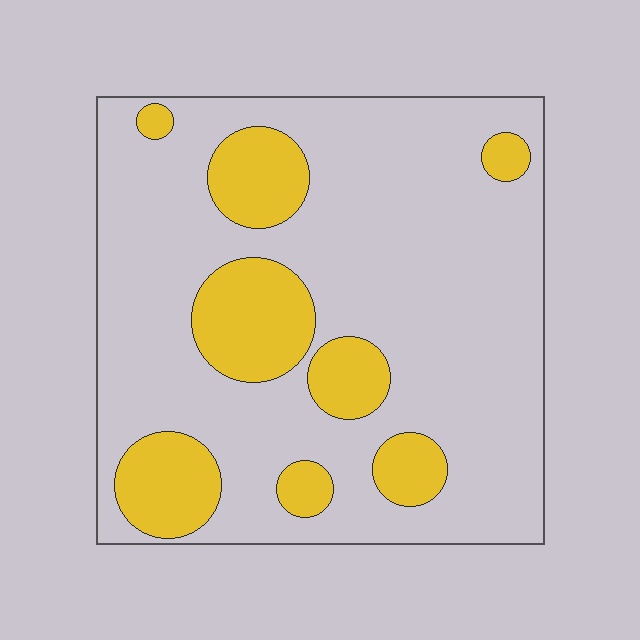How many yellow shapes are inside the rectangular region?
8.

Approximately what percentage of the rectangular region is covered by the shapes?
Approximately 25%.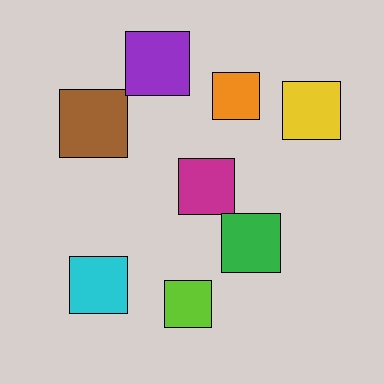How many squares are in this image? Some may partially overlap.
There are 8 squares.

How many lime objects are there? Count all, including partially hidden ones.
There is 1 lime object.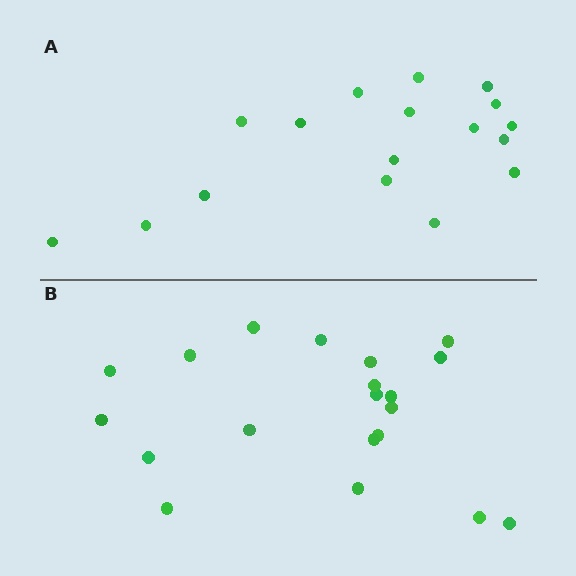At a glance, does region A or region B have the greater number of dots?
Region B (the bottom region) has more dots.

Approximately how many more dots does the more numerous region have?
Region B has just a few more — roughly 2 or 3 more dots than region A.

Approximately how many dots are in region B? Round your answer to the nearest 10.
About 20 dots.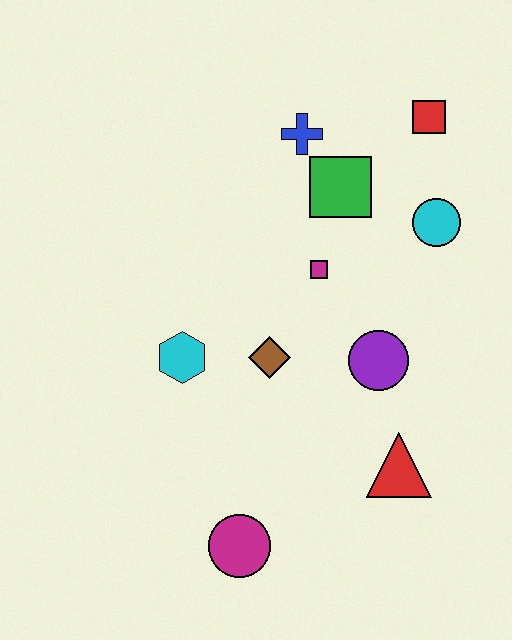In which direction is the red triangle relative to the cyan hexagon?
The red triangle is to the right of the cyan hexagon.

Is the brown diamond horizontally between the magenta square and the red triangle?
No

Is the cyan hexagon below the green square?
Yes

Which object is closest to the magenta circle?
The red triangle is closest to the magenta circle.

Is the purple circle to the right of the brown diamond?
Yes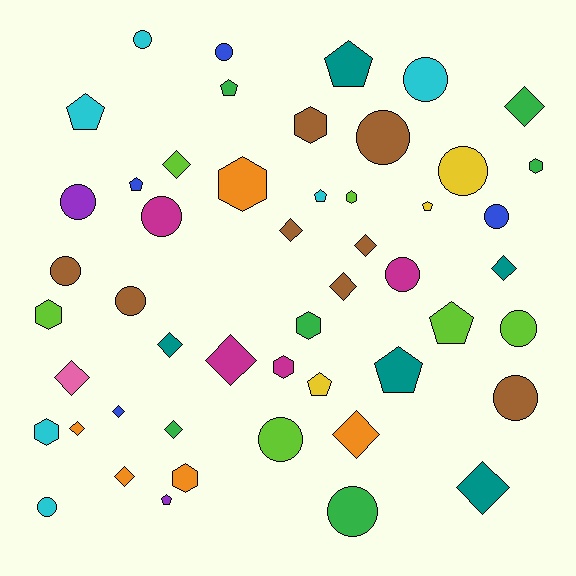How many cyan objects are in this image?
There are 6 cyan objects.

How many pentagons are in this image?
There are 10 pentagons.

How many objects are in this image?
There are 50 objects.